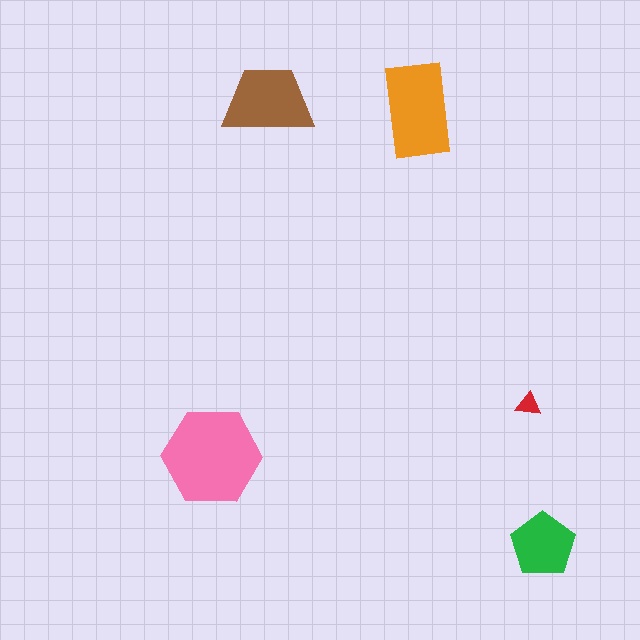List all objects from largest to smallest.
The pink hexagon, the orange rectangle, the brown trapezoid, the green pentagon, the red triangle.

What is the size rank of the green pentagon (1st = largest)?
4th.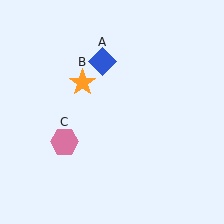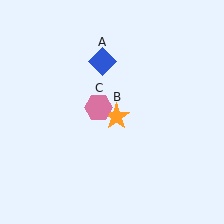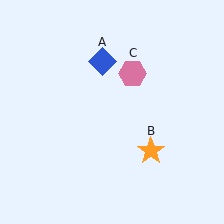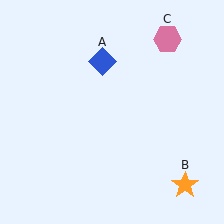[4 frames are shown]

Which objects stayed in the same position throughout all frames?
Blue diamond (object A) remained stationary.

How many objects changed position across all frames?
2 objects changed position: orange star (object B), pink hexagon (object C).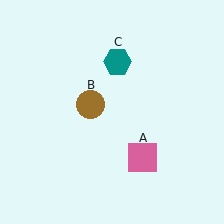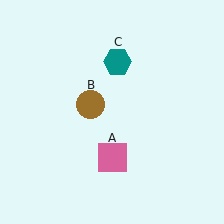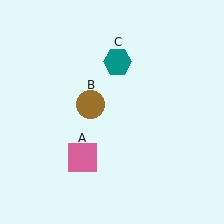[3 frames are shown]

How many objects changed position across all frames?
1 object changed position: pink square (object A).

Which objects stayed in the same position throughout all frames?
Brown circle (object B) and teal hexagon (object C) remained stationary.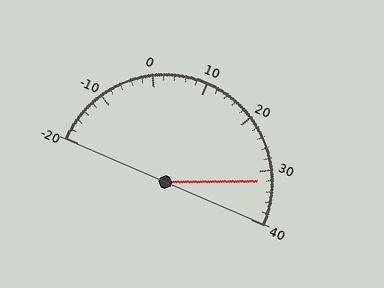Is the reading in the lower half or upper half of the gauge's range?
The reading is in the upper half of the range (-20 to 40).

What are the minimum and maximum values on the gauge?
The gauge ranges from -20 to 40.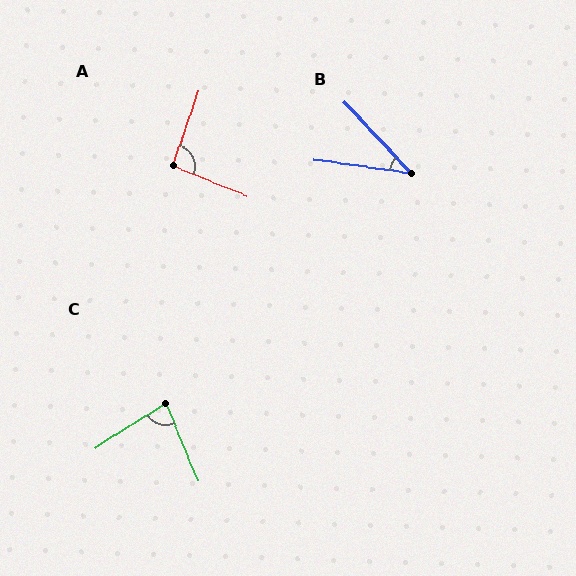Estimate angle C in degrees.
Approximately 79 degrees.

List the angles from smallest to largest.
B (38°), C (79°), A (93°).